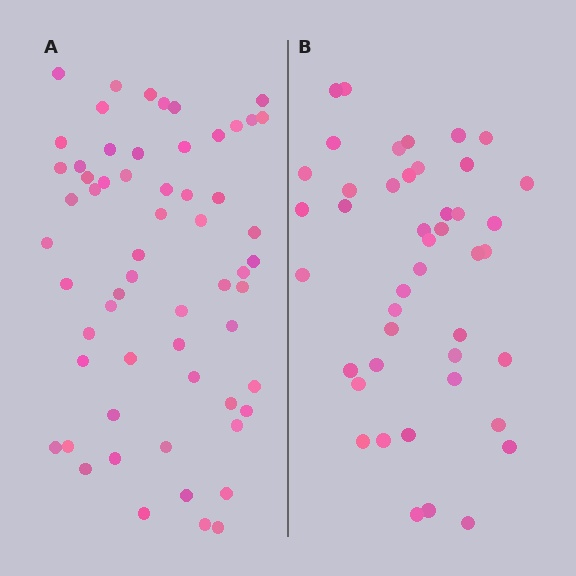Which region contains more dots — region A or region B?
Region A (the left region) has more dots.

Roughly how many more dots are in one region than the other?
Region A has approximately 15 more dots than region B.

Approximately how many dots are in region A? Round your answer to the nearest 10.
About 60 dots.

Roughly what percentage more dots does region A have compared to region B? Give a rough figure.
About 35% more.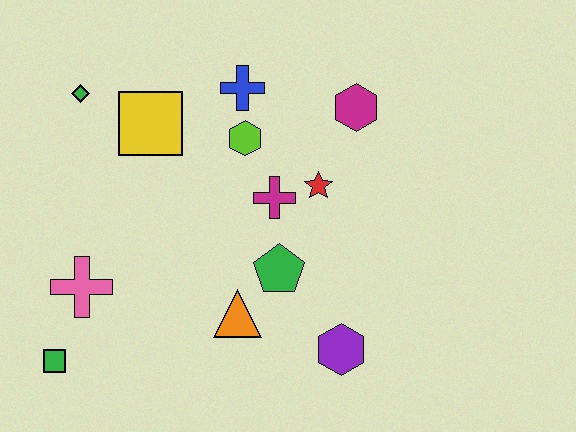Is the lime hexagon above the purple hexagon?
Yes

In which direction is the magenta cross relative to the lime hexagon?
The magenta cross is below the lime hexagon.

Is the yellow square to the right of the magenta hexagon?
No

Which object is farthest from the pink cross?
The magenta hexagon is farthest from the pink cross.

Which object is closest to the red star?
The magenta cross is closest to the red star.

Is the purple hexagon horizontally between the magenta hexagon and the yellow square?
Yes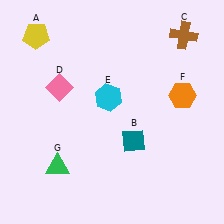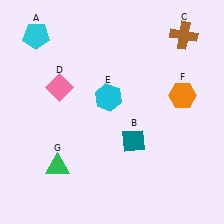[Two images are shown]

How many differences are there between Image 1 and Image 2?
There is 1 difference between the two images.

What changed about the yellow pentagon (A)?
In Image 1, A is yellow. In Image 2, it changed to cyan.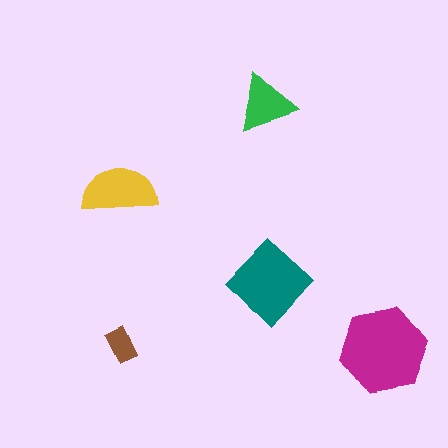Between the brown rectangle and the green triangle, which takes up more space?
The green triangle.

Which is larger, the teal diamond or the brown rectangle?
The teal diamond.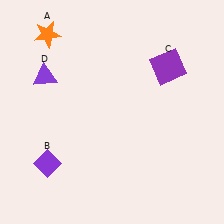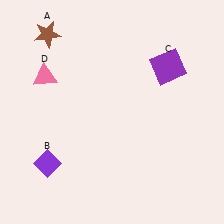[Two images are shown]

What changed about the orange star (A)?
In Image 1, A is orange. In Image 2, it changed to brown.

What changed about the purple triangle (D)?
In Image 1, D is purple. In Image 2, it changed to pink.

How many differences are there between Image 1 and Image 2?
There are 2 differences between the two images.